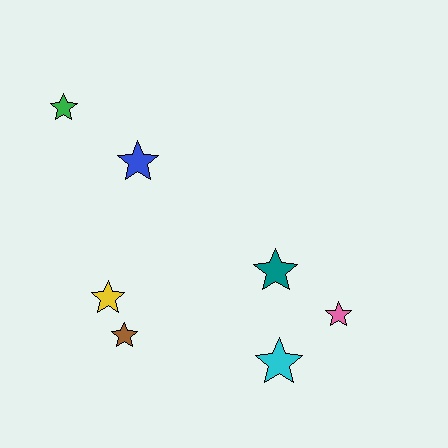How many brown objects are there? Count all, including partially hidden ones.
There is 1 brown object.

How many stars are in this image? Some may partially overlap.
There are 7 stars.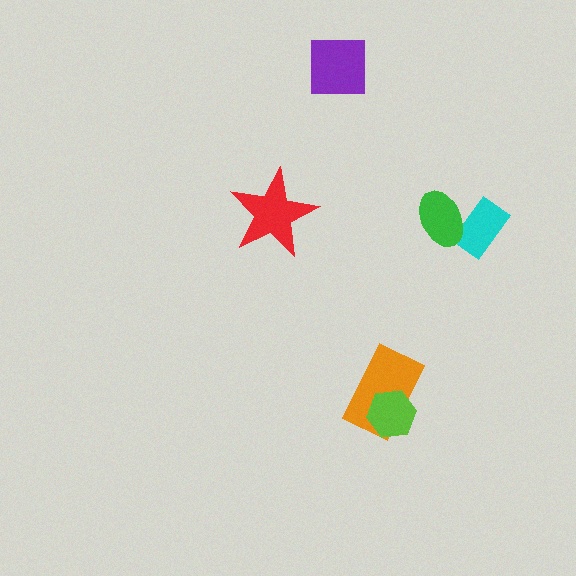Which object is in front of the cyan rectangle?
The green ellipse is in front of the cyan rectangle.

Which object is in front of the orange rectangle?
The lime hexagon is in front of the orange rectangle.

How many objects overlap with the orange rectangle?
1 object overlaps with the orange rectangle.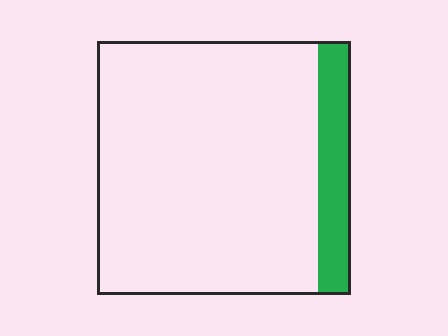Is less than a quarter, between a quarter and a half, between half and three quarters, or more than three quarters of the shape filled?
Less than a quarter.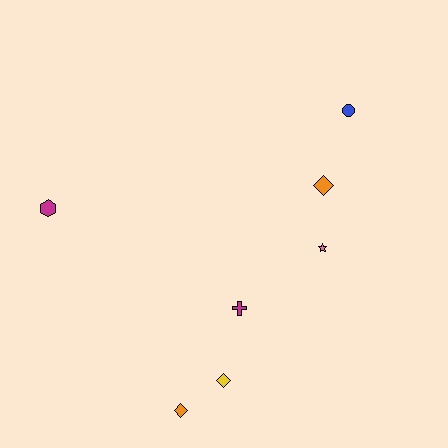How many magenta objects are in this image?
There are 2 magenta objects.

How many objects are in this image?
There are 7 objects.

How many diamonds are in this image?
There are 3 diamonds.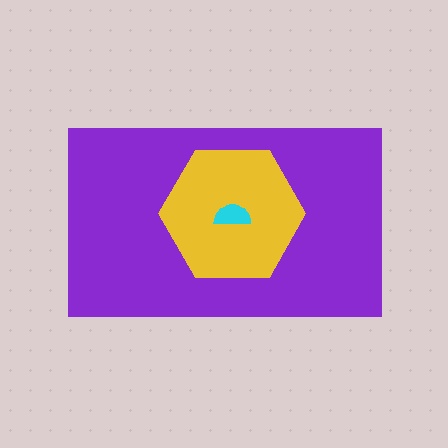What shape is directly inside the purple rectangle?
The yellow hexagon.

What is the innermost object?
The cyan semicircle.